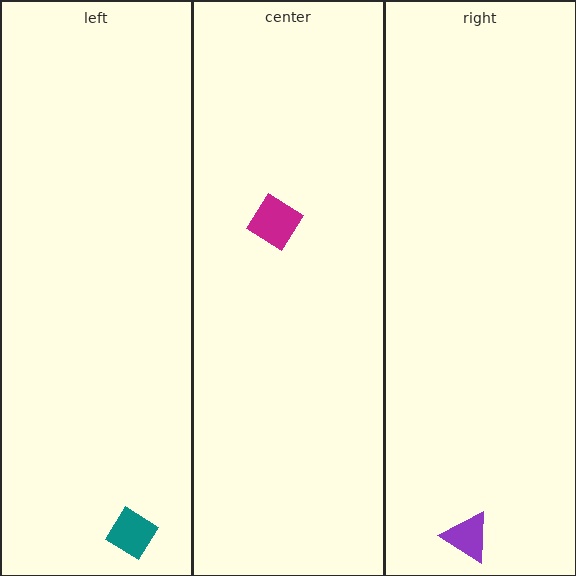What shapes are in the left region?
The teal diamond.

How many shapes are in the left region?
1.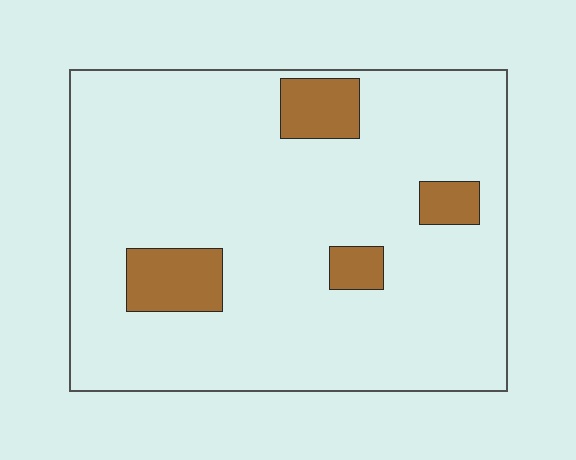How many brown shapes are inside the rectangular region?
4.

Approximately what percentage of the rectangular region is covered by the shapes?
Approximately 10%.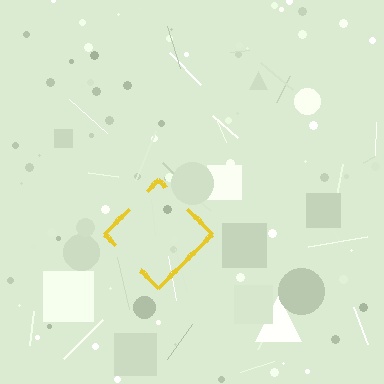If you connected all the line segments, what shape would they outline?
They would outline a diamond.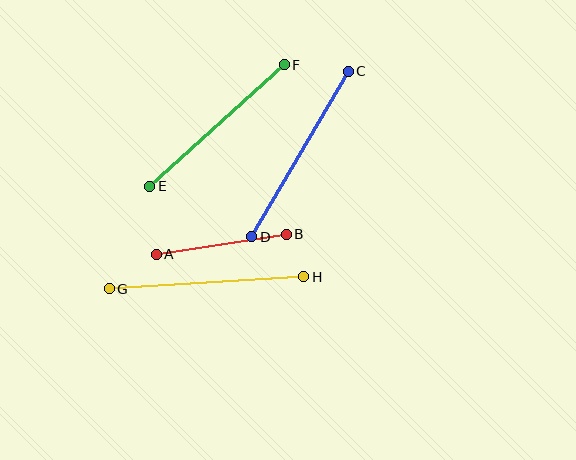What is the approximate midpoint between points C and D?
The midpoint is at approximately (300, 154) pixels.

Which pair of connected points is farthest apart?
Points G and H are farthest apart.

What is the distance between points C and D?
The distance is approximately 191 pixels.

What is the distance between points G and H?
The distance is approximately 195 pixels.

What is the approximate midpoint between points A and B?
The midpoint is at approximately (221, 244) pixels.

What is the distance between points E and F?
The distance is approximately 182 pixels.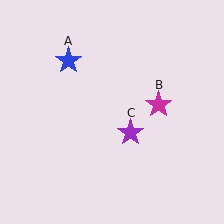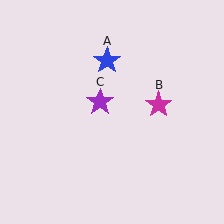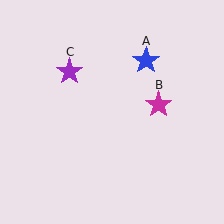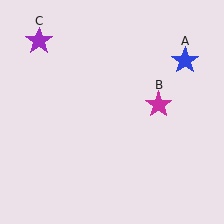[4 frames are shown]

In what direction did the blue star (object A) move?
The blue star (object A) moved right.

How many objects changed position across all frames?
2 objects changed position: blue star (object A), purple star (object C).